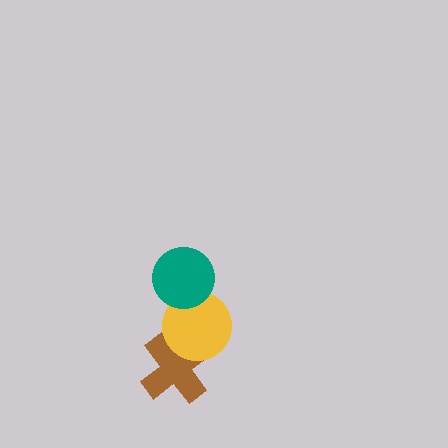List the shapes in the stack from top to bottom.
From top to bottom: the teal circle, the yellow circle, the brown cross.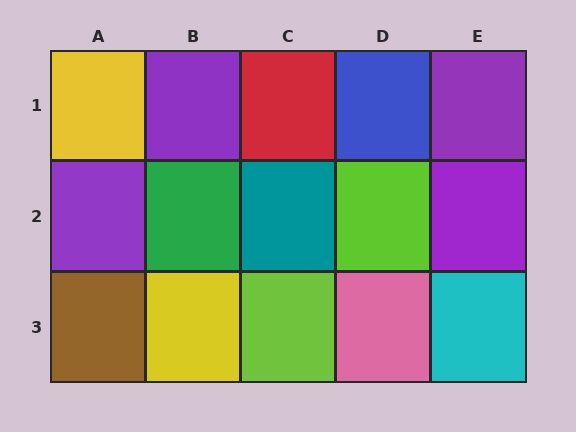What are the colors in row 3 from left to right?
Brown, yellow, lime, pink, cyan.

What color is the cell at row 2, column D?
Lime.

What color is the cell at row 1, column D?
Blue.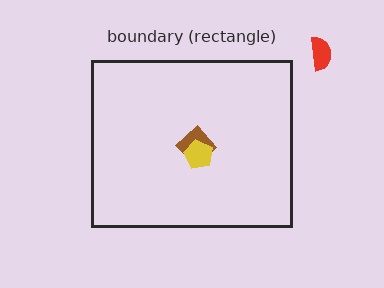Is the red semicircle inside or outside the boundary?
Outside.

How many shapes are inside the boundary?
2 inside, 1 outside.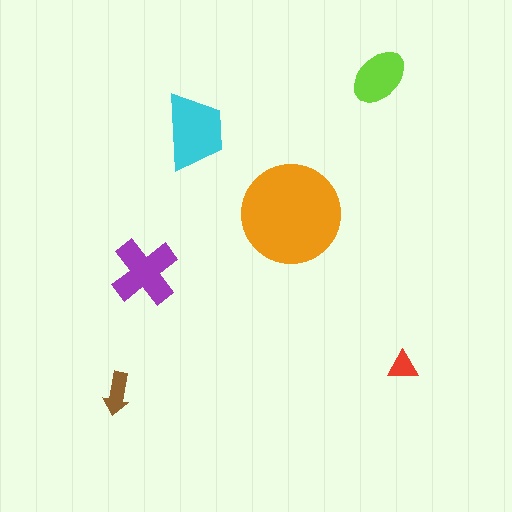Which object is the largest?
The orange circle.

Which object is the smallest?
The red triangle.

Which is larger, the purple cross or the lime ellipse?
The purple cross.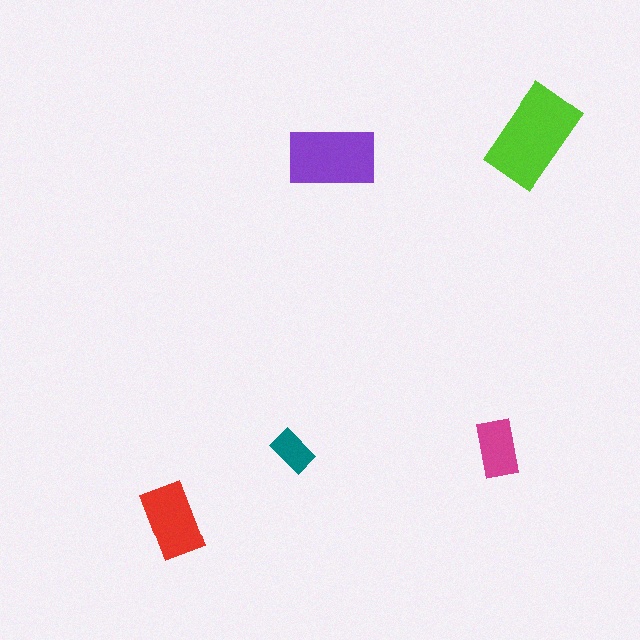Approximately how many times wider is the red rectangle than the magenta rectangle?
About 1.5 times wider.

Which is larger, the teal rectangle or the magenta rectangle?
The magenta one.